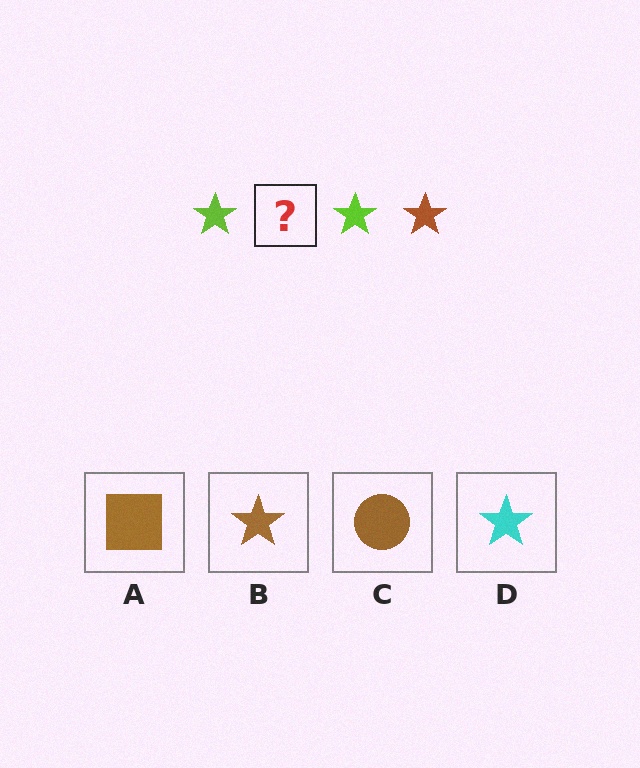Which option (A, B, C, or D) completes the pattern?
B.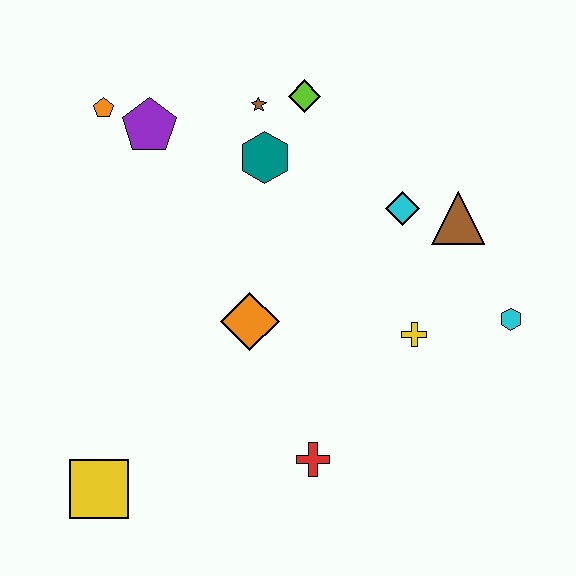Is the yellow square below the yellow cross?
Yes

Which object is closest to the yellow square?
The red cross is closest to the yellow square.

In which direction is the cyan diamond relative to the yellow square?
The cyan diamond is to the right of the yellow square.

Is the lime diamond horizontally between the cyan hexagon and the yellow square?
Yes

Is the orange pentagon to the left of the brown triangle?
Yes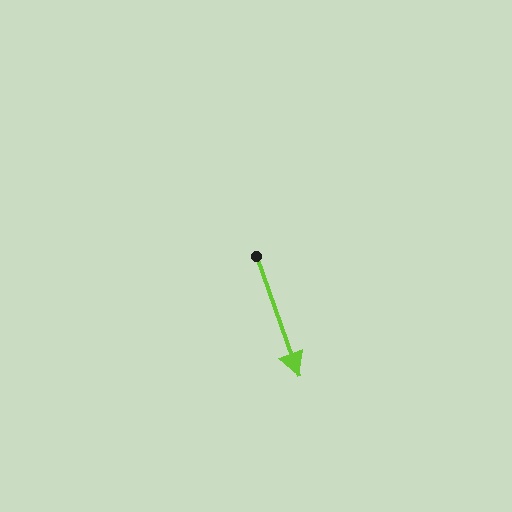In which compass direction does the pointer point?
South.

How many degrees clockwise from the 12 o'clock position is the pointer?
Approximately 161 degrees.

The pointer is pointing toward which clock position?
Roughly 5 o'clock.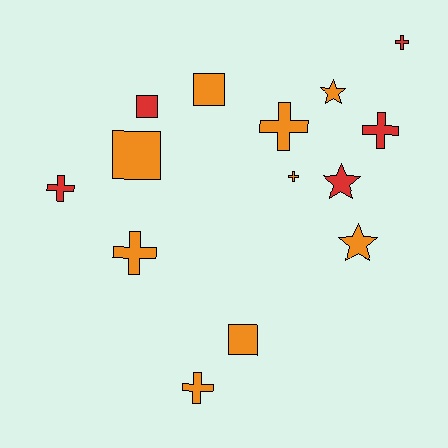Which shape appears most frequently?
Cross, with 7 objects.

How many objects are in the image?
There are 14 objects.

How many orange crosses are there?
There are 4 orange crosses.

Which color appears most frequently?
Orange, with 9 objects.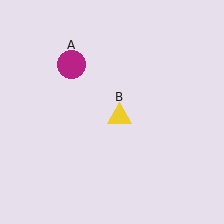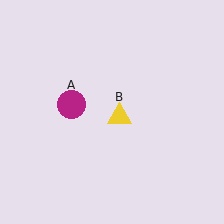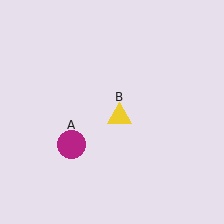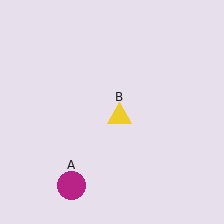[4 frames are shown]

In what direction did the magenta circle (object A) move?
The magenta circle (object A) moved down.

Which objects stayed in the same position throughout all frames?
Yellow triangle (object B) remained stationary.